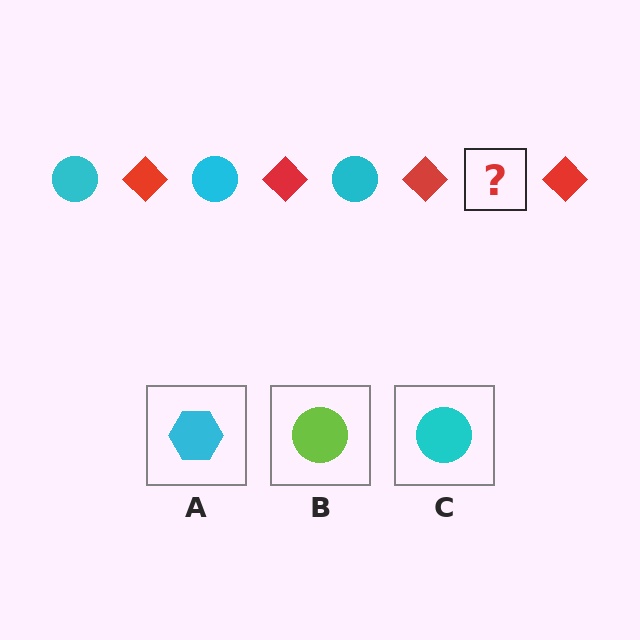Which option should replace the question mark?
Option C.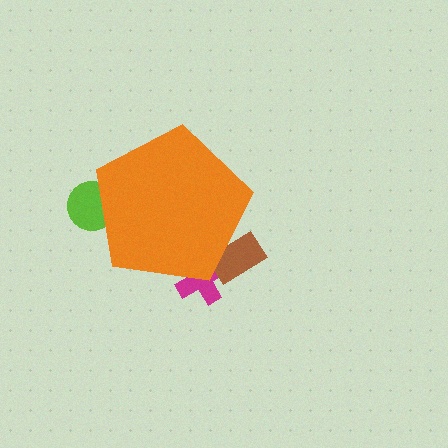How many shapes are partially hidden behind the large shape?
3 shapes are partially hidden.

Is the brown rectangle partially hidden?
Yes, the brown rectangle is partially hidden behind the orange pentagon.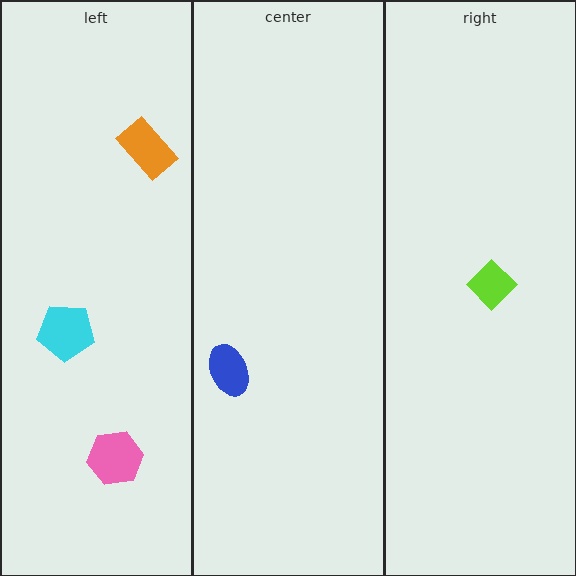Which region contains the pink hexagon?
The left region.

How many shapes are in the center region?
1.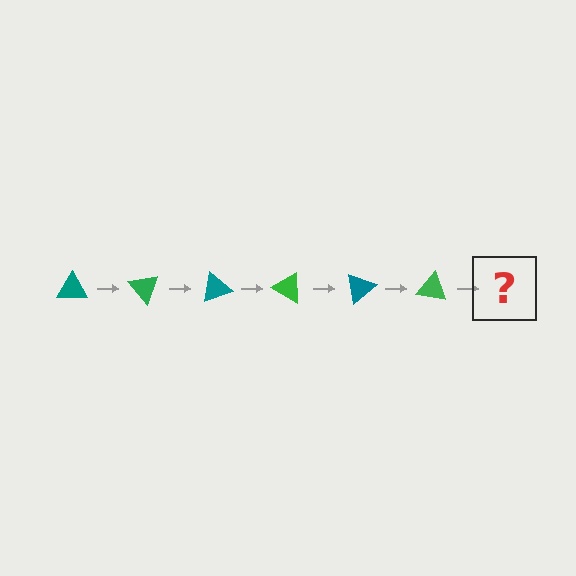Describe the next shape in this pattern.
It should be a teal triangle, rotated 300 degrees from the start.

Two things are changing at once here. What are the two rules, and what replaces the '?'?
The two rules are that it rotates 50 degrees each step and the color cycles through teal and green. The '?' should be a teal triangle, rotated 300 degrees from the start.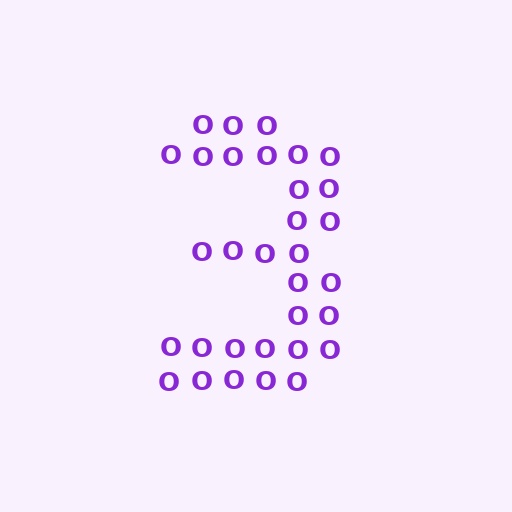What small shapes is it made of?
It is made of small letter O's.